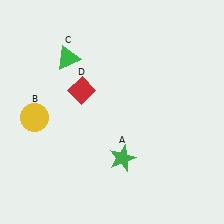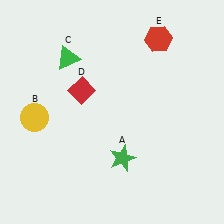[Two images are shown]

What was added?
A red hexagon (E) was added in Image 2.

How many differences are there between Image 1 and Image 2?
There is 1 difference between the two images.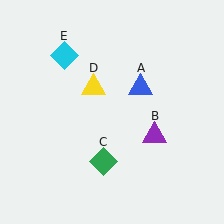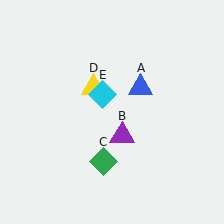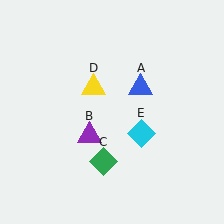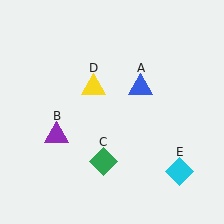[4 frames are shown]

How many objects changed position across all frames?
2 objects changed position: purple triangle (object B), cyan diamond (object E).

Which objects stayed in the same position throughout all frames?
Blue triangle (object A) and green diamond (object C) and yellow triangle (object D) remained stationary.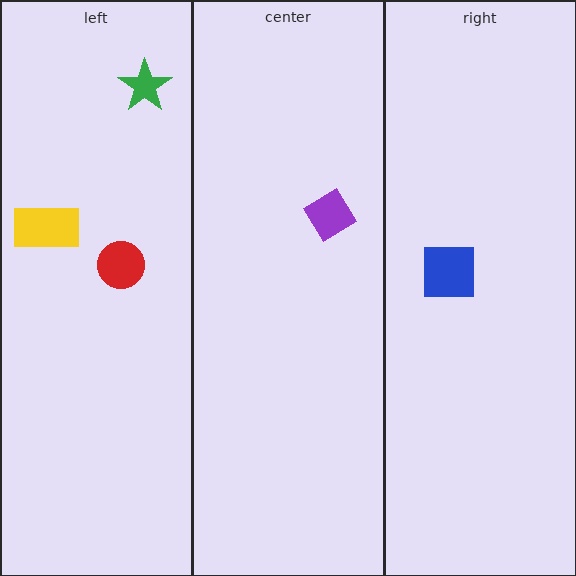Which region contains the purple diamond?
The center region.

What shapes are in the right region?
The blue square.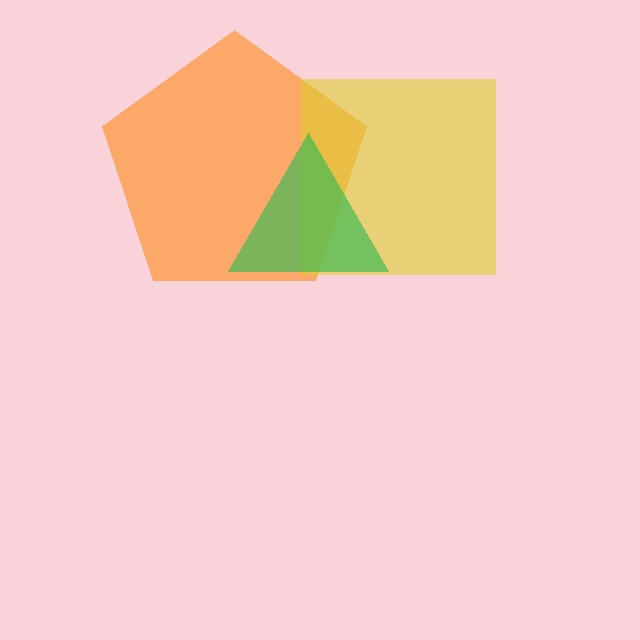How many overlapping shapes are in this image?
There are 3 overlapping shapes in the image.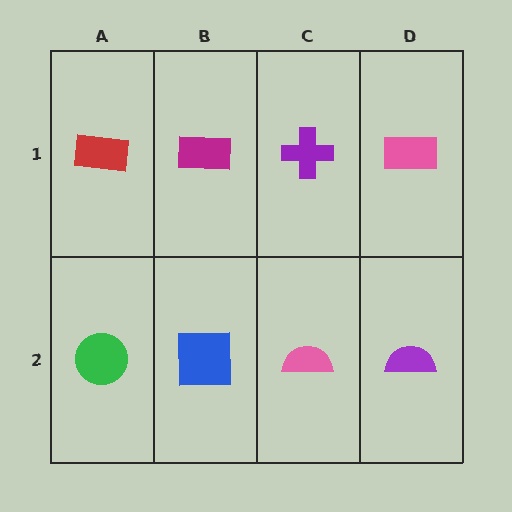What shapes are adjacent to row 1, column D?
A purple semicircle (row 2, column D), a purple cross (row 1, column C).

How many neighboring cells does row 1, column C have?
3.